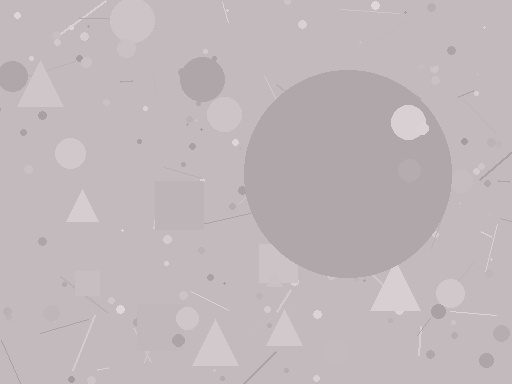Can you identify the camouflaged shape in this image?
The camouflaged shape is a circle.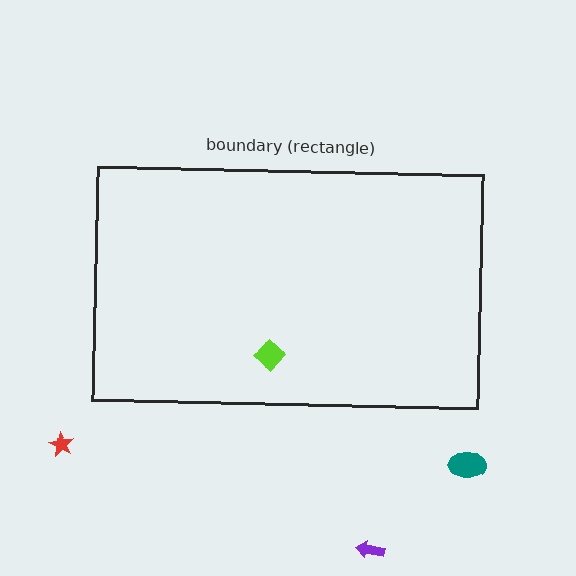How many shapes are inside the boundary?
1 inside, 3 outside.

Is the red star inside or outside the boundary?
Outside.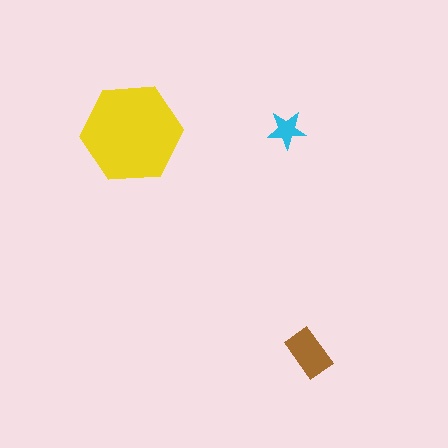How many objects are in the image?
There are 3 objects in the image.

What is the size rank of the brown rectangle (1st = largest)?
2nd.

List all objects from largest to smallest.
The yellow hexagon, the brown rectangle, the cyan star.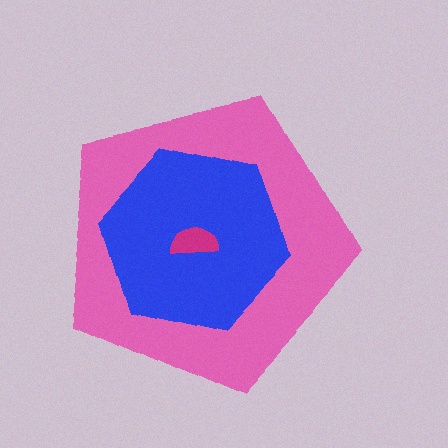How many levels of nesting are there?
3.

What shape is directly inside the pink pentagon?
The blue hexagon.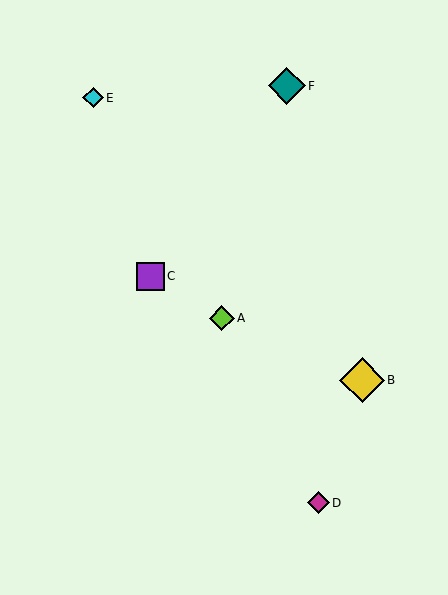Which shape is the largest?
The yellow diamond (labeled B) is the largest.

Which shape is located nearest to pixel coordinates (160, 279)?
The purple square (labeled C) at (150, 276) is nearest to that location.